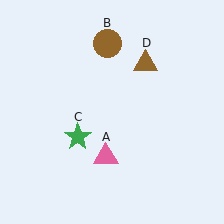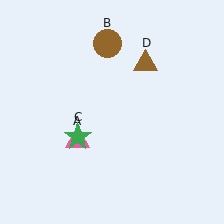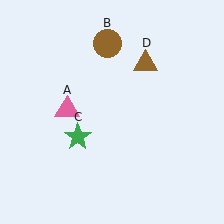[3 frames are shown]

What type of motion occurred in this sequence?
The pink triangle (object A) rotated clockwise around the center of the scene.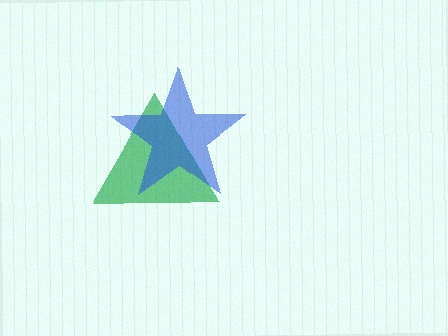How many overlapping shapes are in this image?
There are 2 overlapping shapes in the image.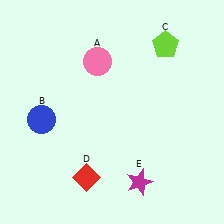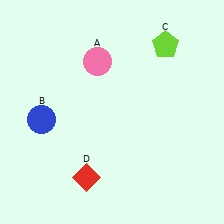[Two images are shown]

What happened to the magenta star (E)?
The magenta star (E) was removed in Image 2. It was in the bottom-right area of Image 1.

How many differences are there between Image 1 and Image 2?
There is 1 difference between the two images.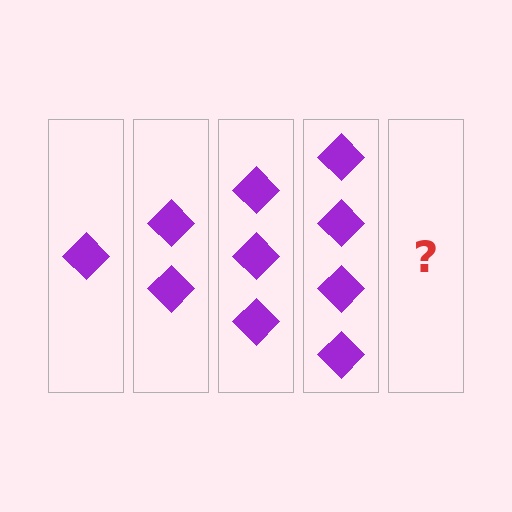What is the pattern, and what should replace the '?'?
The pattern is that each step adds one more diamond. The '?' should be 5 diamonds.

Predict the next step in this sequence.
The next step is 5 diamonds.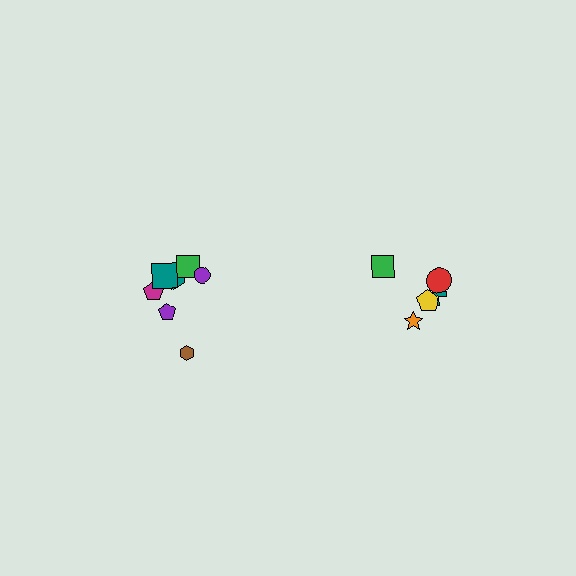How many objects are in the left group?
There are 7 objects.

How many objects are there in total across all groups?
There are 12 objects.